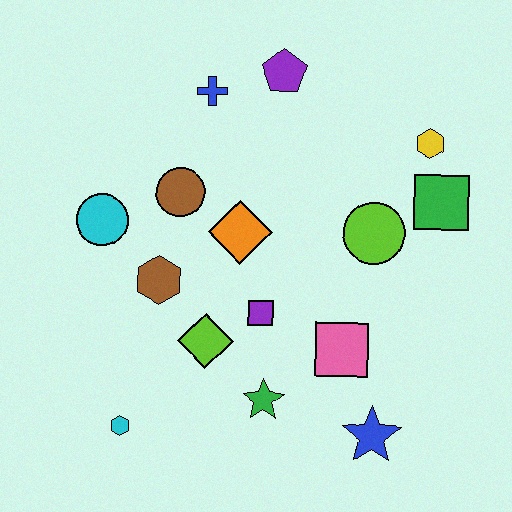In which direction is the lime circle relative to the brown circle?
The lime circle is to the right of the brown circle.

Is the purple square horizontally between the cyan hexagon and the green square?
Yes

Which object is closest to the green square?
The yellow hexagon is closest to the green square.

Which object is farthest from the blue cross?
The blue star is farthest from the blue cross.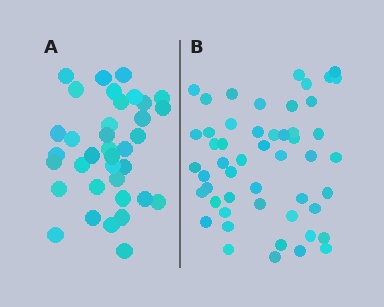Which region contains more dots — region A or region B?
Region B (the right region) has more dots.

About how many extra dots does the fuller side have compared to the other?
Region B has approximately 15 more dots than region A.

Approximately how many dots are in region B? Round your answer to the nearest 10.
About 50 dots. (The exact count is 51, which rounds to 50.)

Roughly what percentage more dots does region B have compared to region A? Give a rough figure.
About 40% more.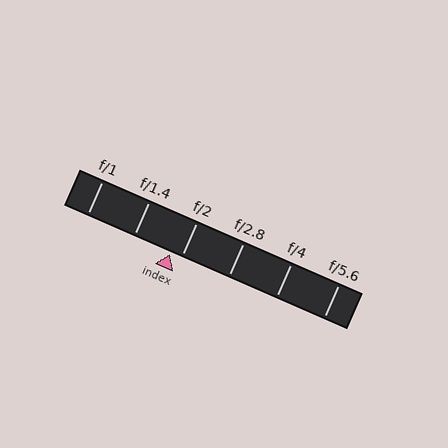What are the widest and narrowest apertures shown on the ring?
The widest aperture shown is f/1 and the narrowest is f/5.6.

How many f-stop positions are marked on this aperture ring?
There are 6 f-stop positions marked.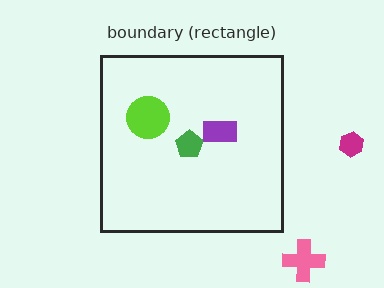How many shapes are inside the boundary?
3 inside, 2 outside.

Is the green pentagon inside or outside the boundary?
Inside.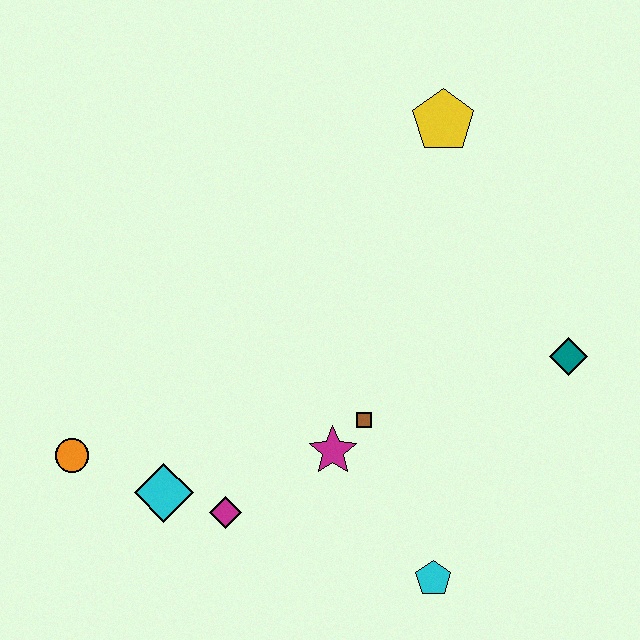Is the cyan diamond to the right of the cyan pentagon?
No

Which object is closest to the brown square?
The magenta star is closest to the brown square.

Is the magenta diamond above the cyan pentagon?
Yes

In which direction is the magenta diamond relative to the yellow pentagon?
The magenta diamond is below the yellow pentagon.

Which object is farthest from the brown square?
The yellow pentagon is farthest from the brown square.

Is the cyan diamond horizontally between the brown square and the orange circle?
Yes